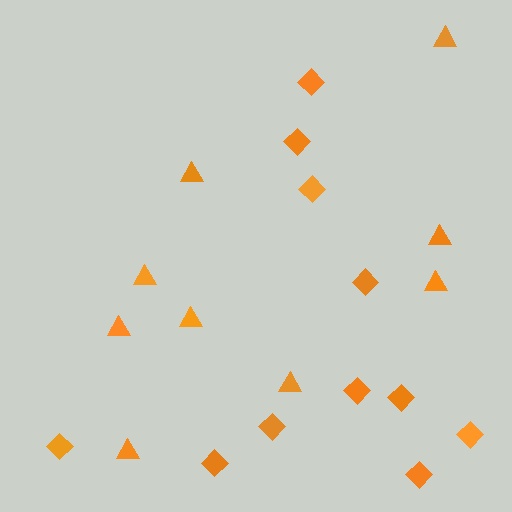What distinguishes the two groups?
There are 2 groups: one group of triangles (9) and one group of diamonds (11).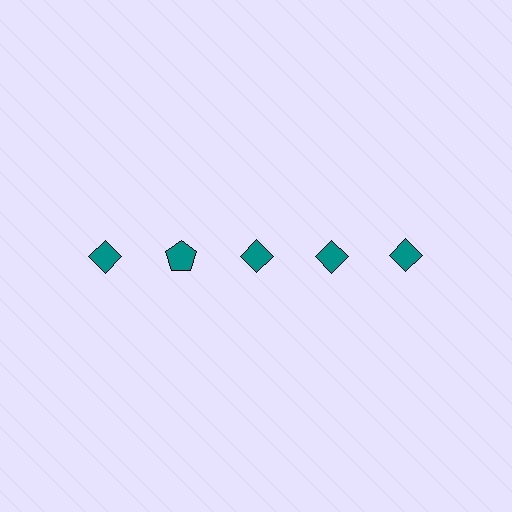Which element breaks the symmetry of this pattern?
The teal pentagon in the top row, second from left column breaks the symmetry. All other shapes are teal diamonds.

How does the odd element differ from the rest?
It has a different shape: pentagon instead of diamond.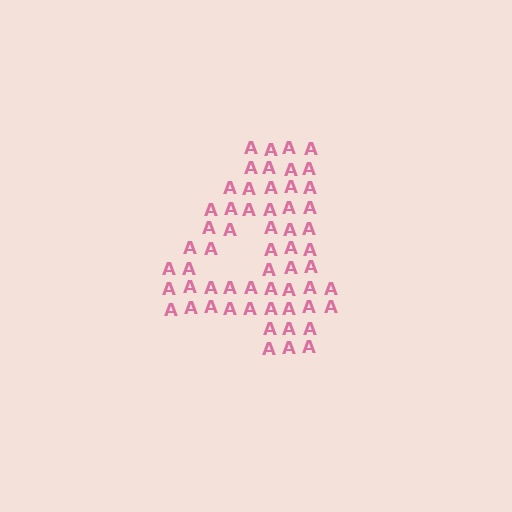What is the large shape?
The large shape is the digit 4.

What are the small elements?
The small elements are letter A's.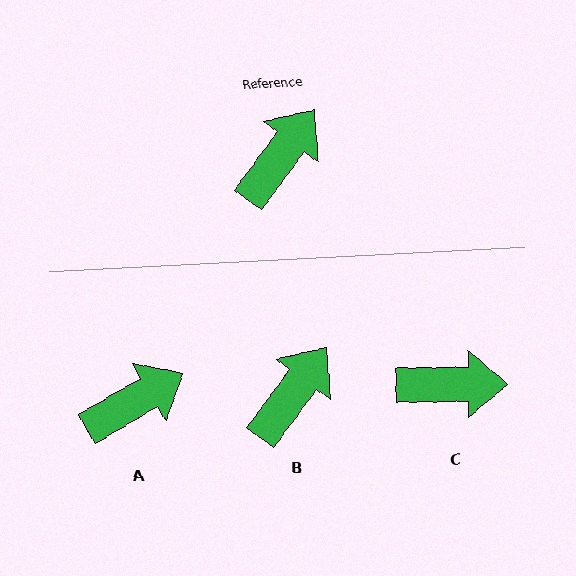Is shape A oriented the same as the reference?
No, it is off by about 23 degrees.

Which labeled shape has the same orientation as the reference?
B.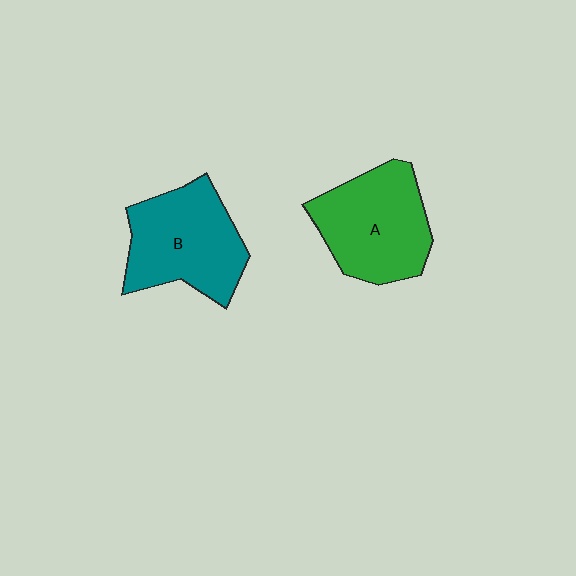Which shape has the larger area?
Shape B (teal).